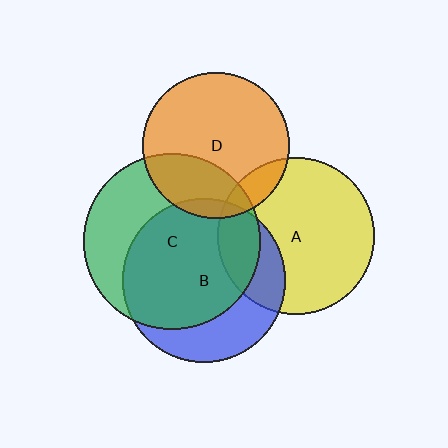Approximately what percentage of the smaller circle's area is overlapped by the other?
Approximately 70%.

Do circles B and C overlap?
Yes.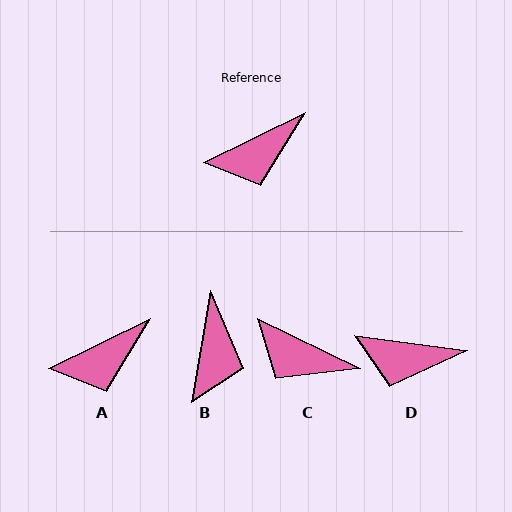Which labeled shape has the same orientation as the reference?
A.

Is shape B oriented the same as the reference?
No, it is off by about 54 degrees.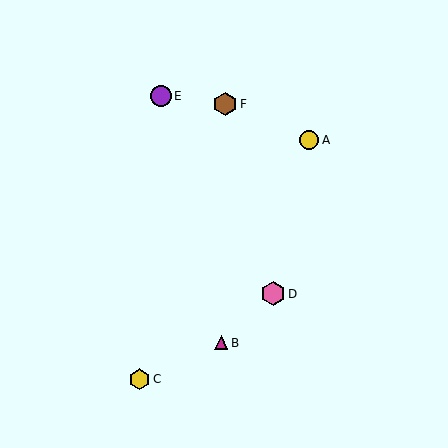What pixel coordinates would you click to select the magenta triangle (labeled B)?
Click at (221, 343) to select the magenta triangle B.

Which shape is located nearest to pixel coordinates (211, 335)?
The magenta triangle (labeled B) at (221, 343) is nearest to that location.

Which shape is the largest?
The brown hexagon (labeled F) is the largest.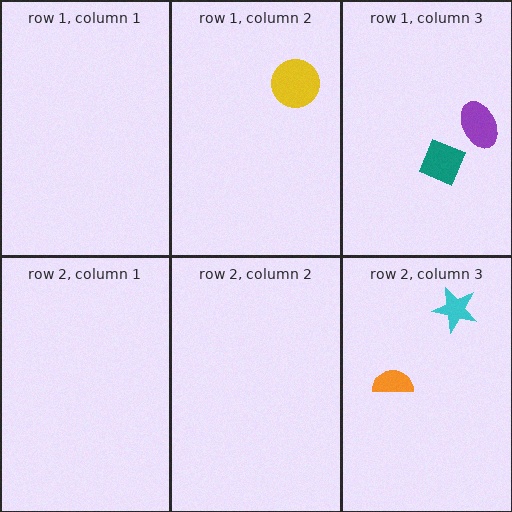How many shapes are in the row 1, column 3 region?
2.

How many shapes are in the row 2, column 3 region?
2.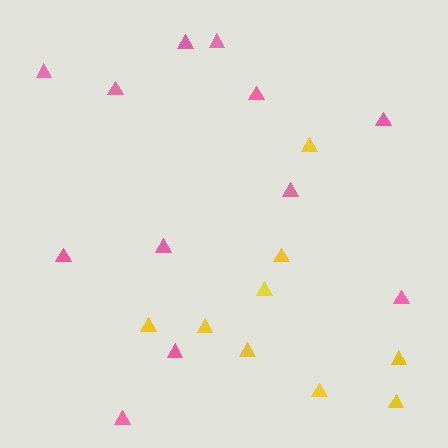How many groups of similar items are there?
There are 2 groups: one group of pink triangles (12) and one group of yellow triangles (9).